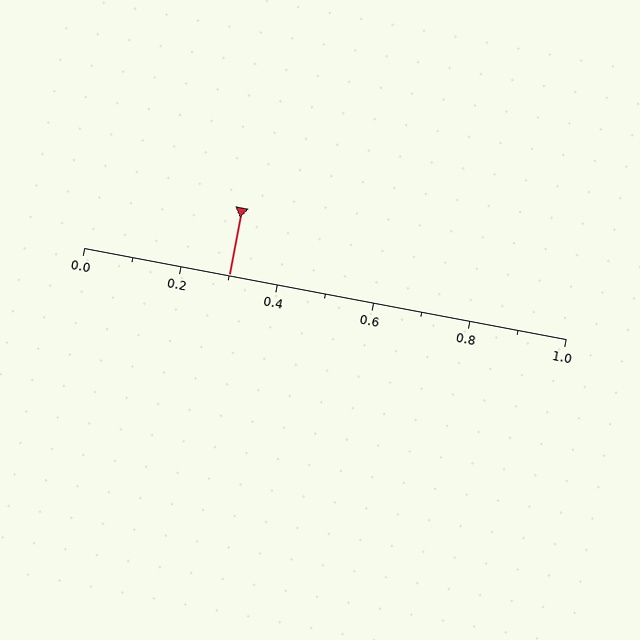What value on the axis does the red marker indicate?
The marker indicates approximately 0.3.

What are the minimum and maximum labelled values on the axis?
The axis runs from 0.0 to 1.0.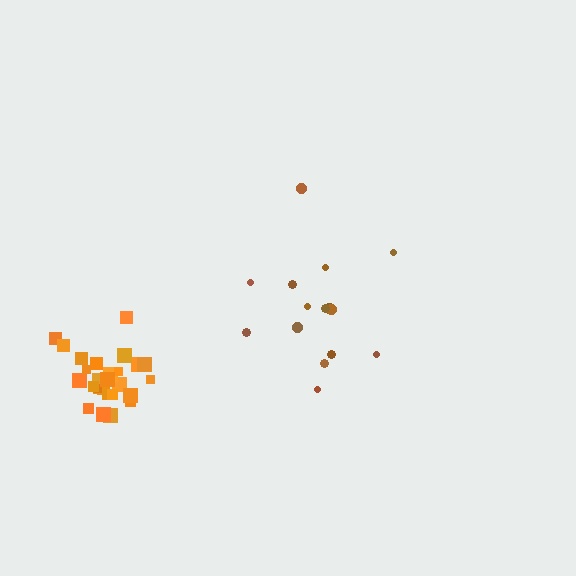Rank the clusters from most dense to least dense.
orange, brown.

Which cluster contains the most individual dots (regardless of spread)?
Orange (27).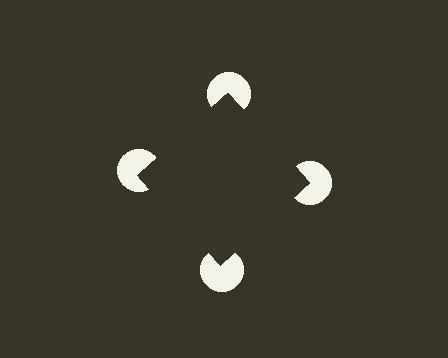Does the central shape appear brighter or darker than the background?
It typically appears slightly darker than the background, even though no actual brightness change is drawn.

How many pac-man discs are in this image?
There are 4 — one at each vertex of the illusory square.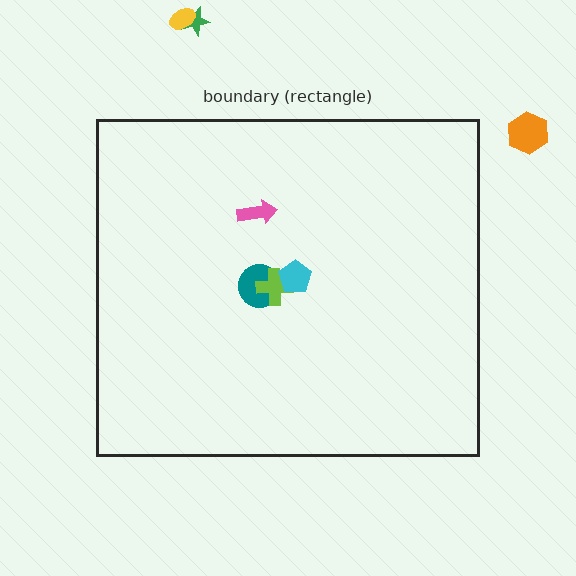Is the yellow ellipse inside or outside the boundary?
Outside.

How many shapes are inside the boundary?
4 inside, 3 outside.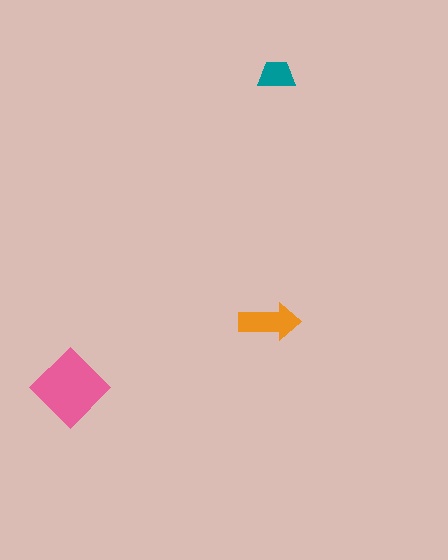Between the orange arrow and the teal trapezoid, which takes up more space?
The orange arrow.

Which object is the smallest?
The teal trapezoid.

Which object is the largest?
The pink diamond.